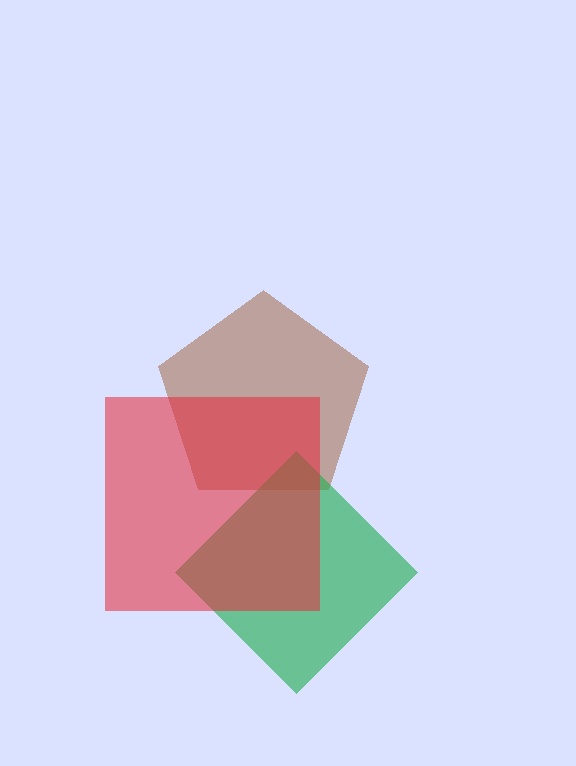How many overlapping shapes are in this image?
There are 3 overlapping shapes in the image.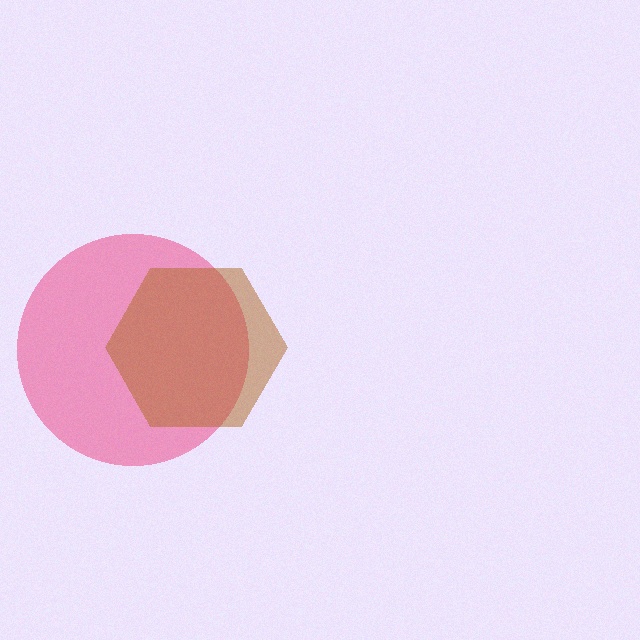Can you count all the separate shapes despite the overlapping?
Yes, there are 2 separate shapes.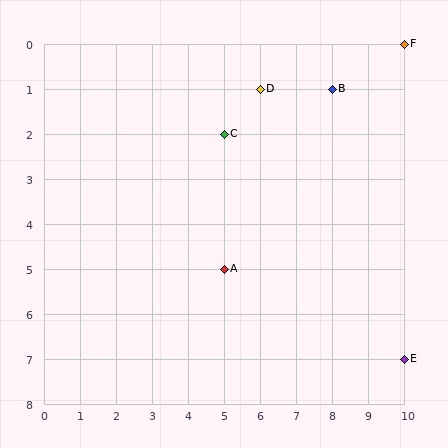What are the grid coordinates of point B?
Point B is at grid coordinates (8, 1).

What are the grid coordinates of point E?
Point E is at grid coordinates (10, 7).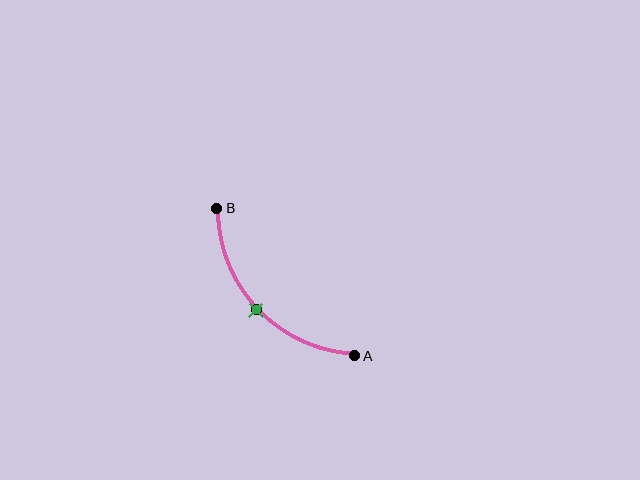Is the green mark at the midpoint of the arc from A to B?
Yes. The green mark lies on the arc at equal arc-length from both A and B — it is the arc midpoint.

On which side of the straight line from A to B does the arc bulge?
The arc bulges below and to the left of the straight line connecting A and B.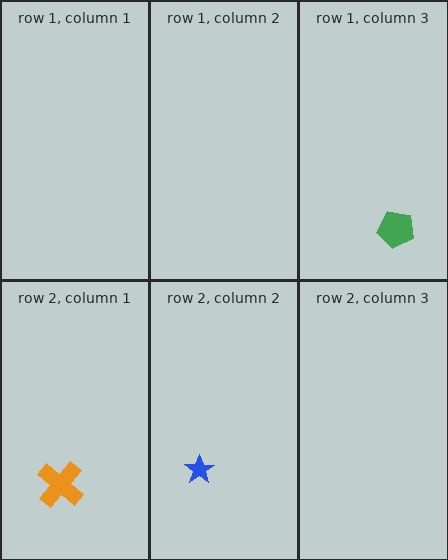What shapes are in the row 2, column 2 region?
The blue star.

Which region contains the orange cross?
The row 2, column 1 region.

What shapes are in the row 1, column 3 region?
The green pentagon.